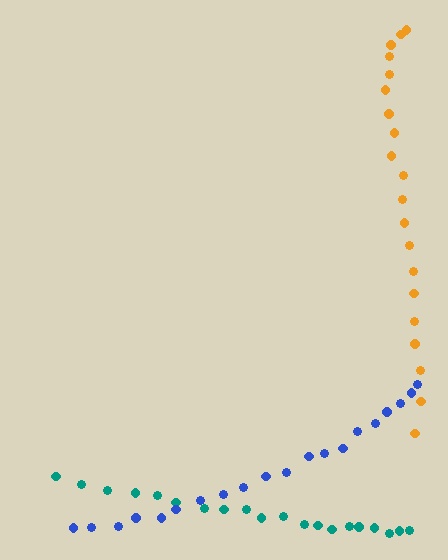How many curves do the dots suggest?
There are 3 distinct paths.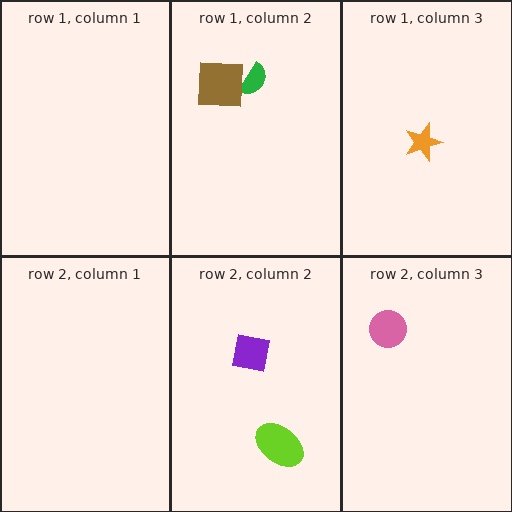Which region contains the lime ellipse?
The row 2, column 2 region.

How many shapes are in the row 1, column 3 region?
1.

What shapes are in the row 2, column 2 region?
The lime ellipse, the purple square.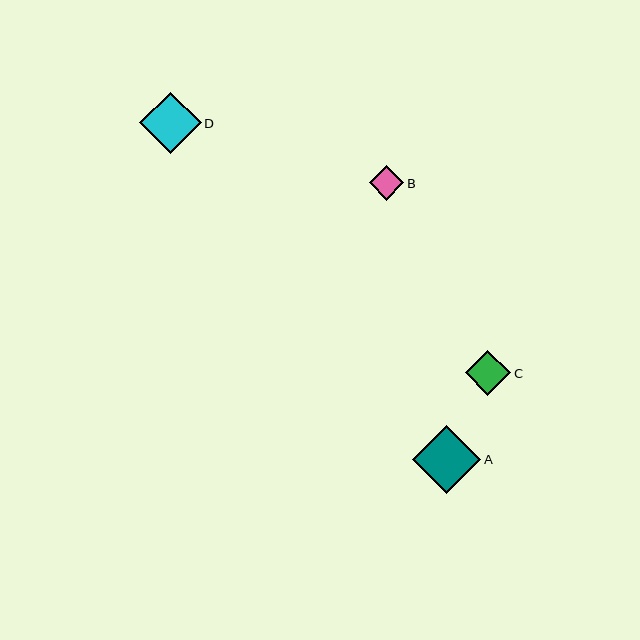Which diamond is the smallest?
Diamond B is the smallest with a size of approximately 34 pixels.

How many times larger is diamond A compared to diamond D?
Diamond A is approximately 1.1 times the size of diamond D.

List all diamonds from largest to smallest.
From largest to smallest: A, D, C, B.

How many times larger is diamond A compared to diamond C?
Diamond A is approximately 1.5 times the size of diamond C.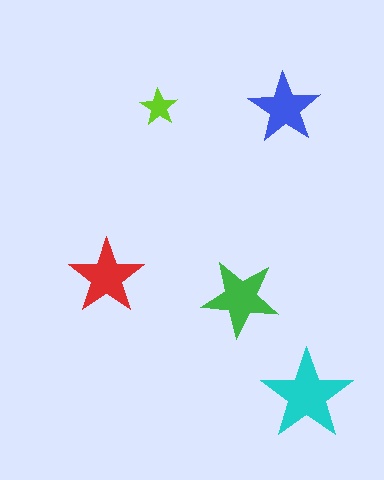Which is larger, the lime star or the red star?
The red one.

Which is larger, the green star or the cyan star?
The cyan one.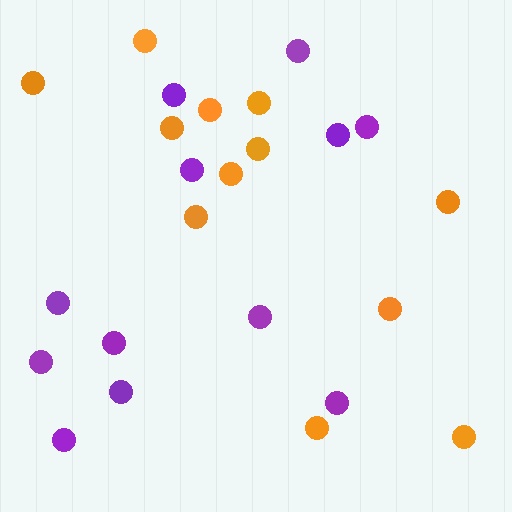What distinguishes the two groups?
There are 2 groups: one group of purple circles (12) and one group of orange circles (12).